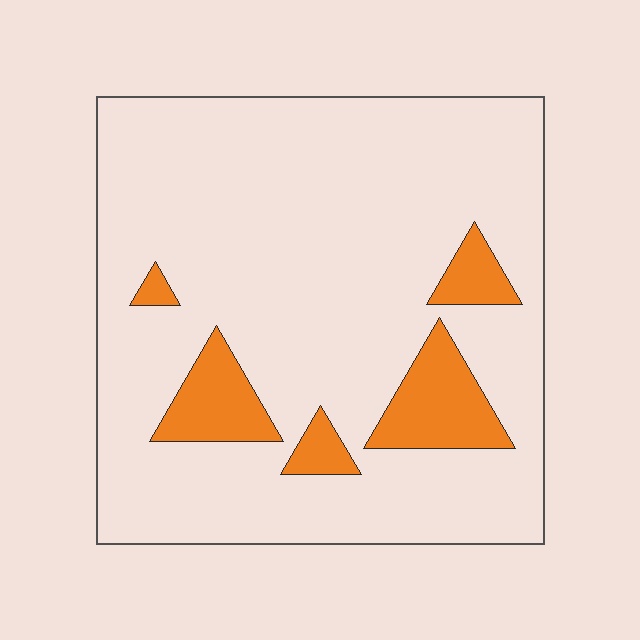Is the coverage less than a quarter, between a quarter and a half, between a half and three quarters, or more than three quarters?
Less than a quarter.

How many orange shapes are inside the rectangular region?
5.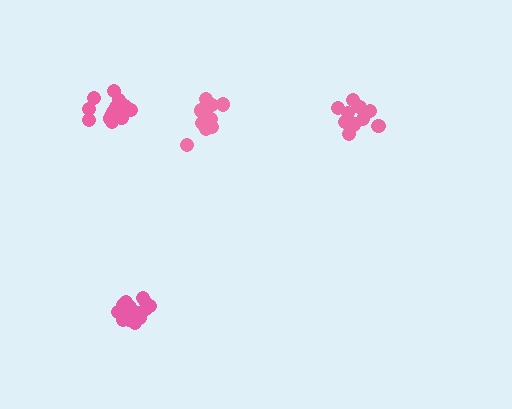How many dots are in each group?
Group 1: 14 dots, Group 2: 16 dots, Group 3: 10 dots, Group 4: 11 dots (51 total).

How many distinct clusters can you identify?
There are 4 distinct clusters.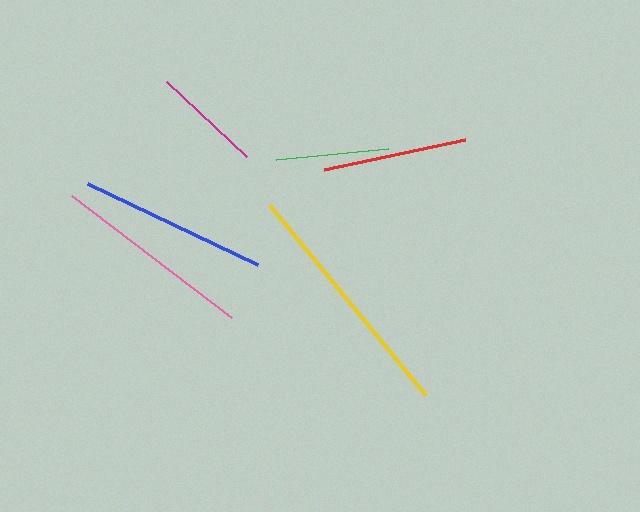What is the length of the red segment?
The red segment is approximately 144 pixels long.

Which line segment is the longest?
The yellow line is the longest at approximately 246 pixels.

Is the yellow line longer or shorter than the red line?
The yellow line is longer than the red line.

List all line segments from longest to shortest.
From longest to shortest: yellow, pink, blue, red, green, magenta.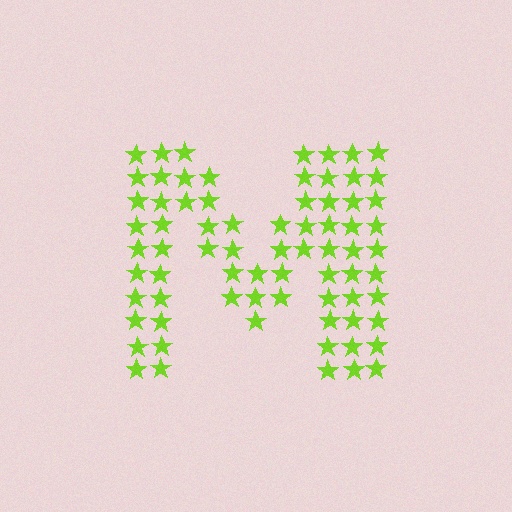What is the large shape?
The large shape is the letter M.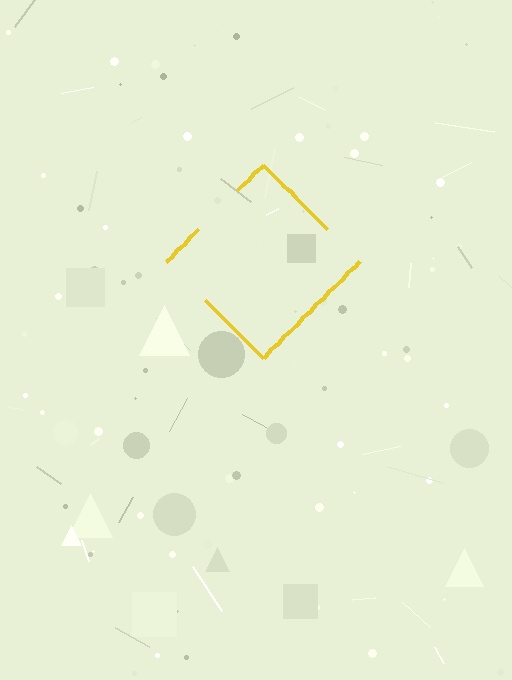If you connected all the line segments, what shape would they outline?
They would outline a diamond.